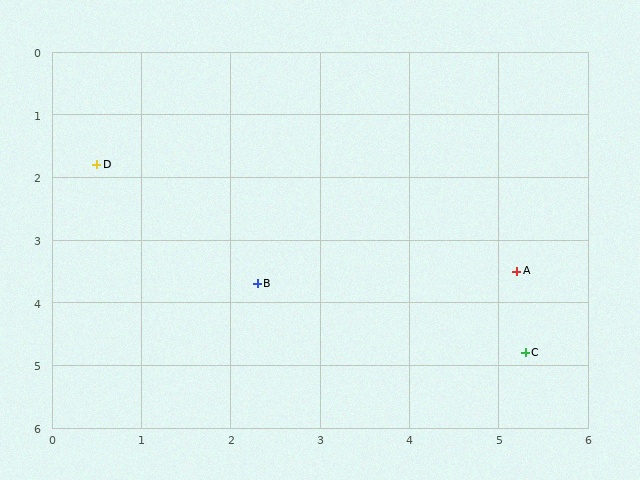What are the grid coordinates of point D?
Point D is at approximately (0.5, 1.8).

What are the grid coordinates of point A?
Point A is at approximately (5.2, 3.5).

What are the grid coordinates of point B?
Point B is at approximately (2.3, 3.7).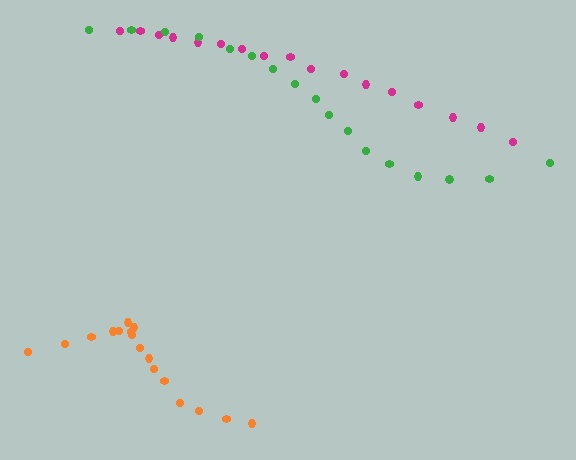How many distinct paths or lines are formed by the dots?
There are 3 distinct paths.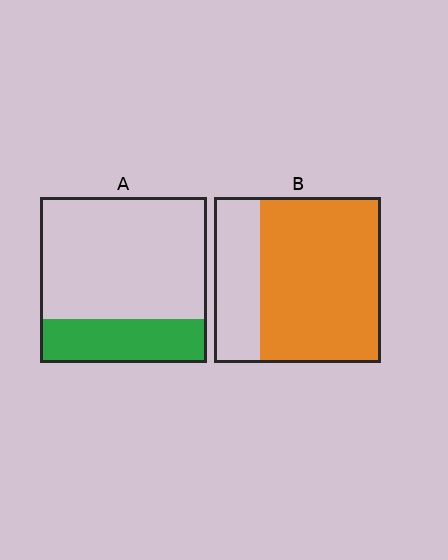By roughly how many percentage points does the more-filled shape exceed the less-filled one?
By roughly 45 percentage points (B over A).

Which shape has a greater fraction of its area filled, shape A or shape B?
Shape B.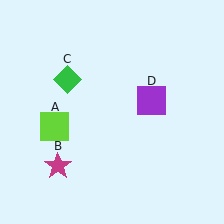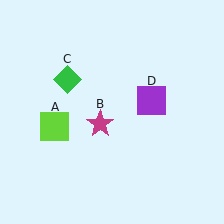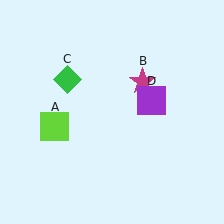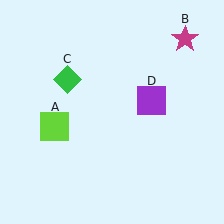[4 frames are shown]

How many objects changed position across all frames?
1 object changed position: magenta star (object B).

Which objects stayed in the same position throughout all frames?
Lime square (object A) and green diamond (object C) and purple square (object D) remained stationary.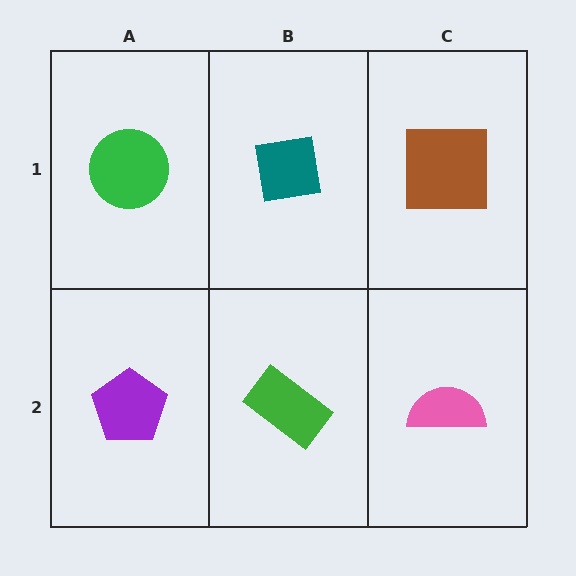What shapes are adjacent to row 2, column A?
A green circle (row 1, column A), a green rectangle (row 2, column B).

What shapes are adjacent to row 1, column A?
A purple pentagon (row 2, column A), a teal square (row 1, column B).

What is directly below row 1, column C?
A pink semicircle.